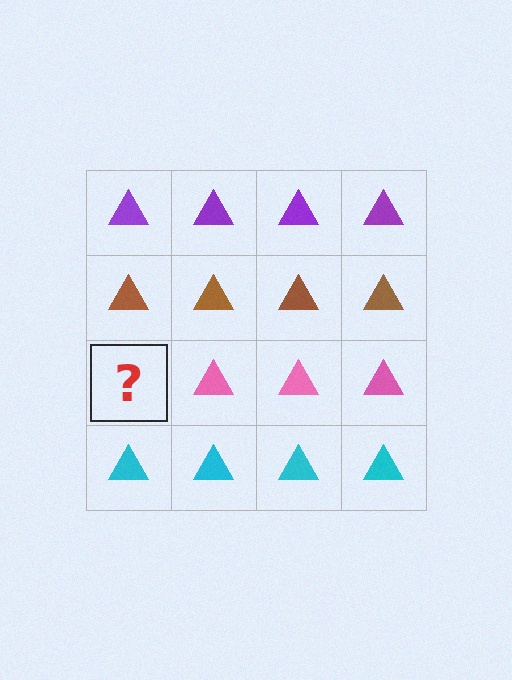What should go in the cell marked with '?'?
The missing cell should contain a pink triangle.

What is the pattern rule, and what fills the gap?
The rule is that each row has a consistent color. The gap should be filled with a pink triangle.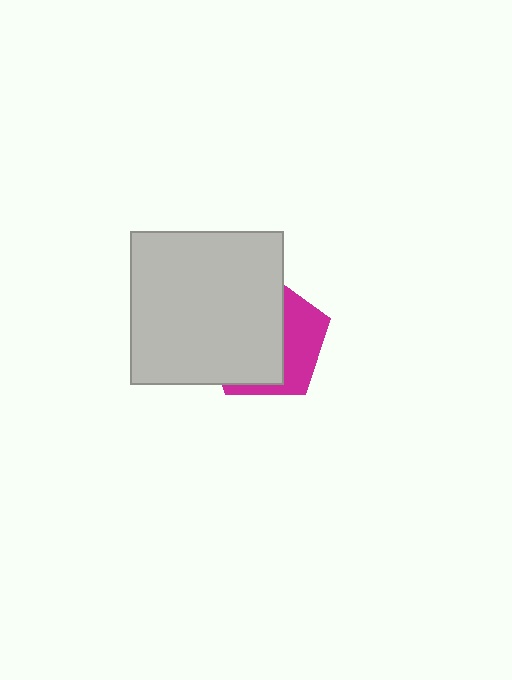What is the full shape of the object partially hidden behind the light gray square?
The partially hidden object is a magenta pentagon.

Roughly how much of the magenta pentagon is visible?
A small part of it is visible (roughly 36%).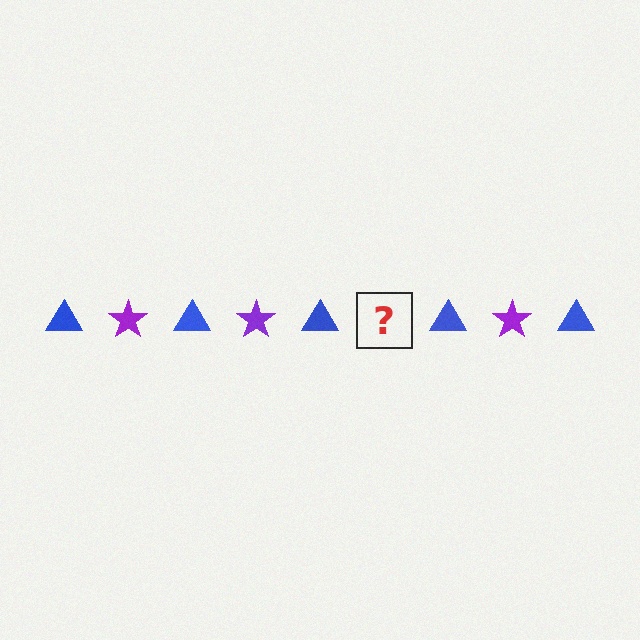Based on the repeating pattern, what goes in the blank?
The blank should be a purple star.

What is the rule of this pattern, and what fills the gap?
The rule is that the pattern alternates between blue triangle and purple star. The gap should be filled with a purple star.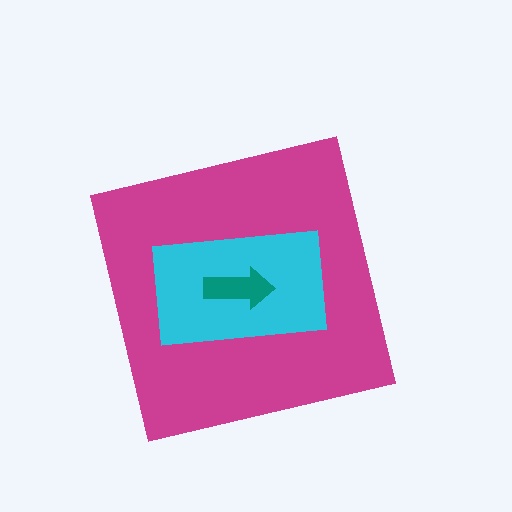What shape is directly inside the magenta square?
The cyan rectangle.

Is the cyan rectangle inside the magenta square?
Yes.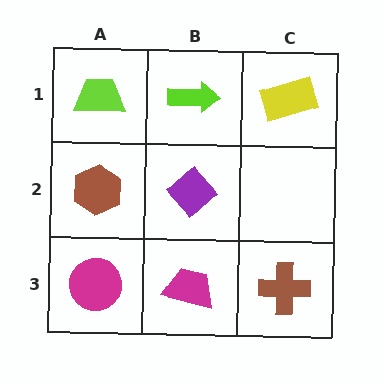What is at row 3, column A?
A magenta circle.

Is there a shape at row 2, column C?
No, that cell is empty.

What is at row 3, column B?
A magenta trapezoid.